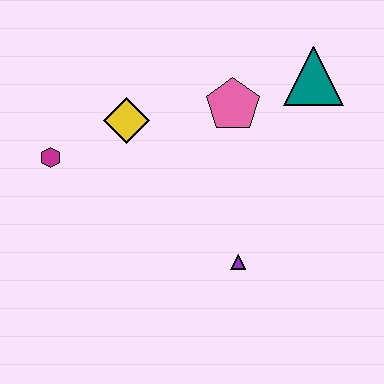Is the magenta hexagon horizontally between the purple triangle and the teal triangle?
No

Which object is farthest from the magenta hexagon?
The teal triangle is farthest from the magenta hexagon.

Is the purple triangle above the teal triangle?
No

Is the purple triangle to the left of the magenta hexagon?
No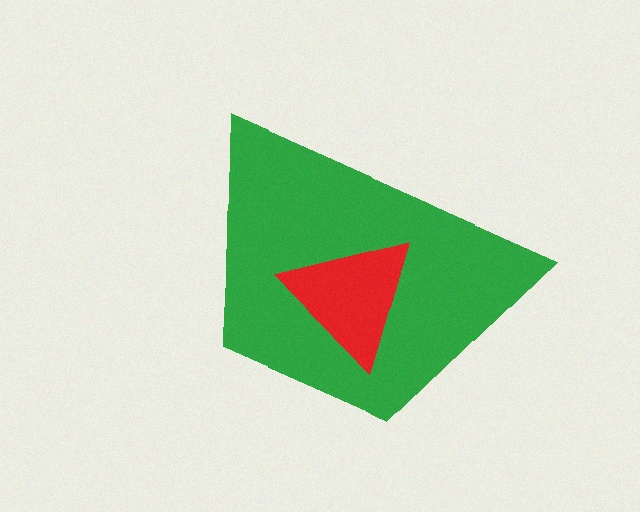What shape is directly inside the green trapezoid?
The red triangle.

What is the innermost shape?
The red triangle.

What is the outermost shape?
The green trapezoid.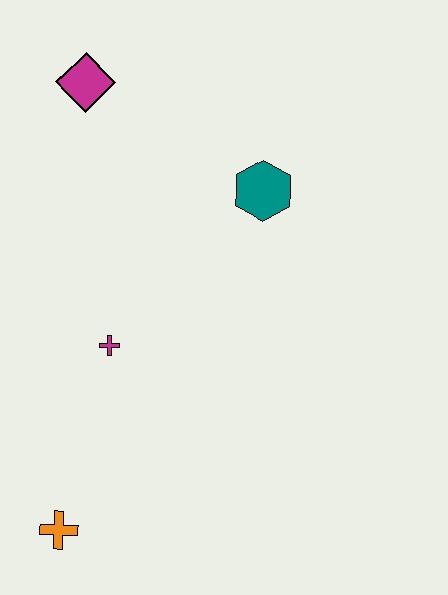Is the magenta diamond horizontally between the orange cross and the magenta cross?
Yes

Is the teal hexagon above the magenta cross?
Yes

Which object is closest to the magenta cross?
The orange cross is closest to the magenta cross.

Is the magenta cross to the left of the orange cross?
No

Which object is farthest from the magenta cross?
The magenta diamond is farthest from the magenta cross.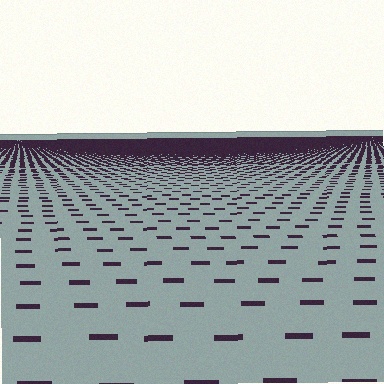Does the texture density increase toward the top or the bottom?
Density increases toward the top.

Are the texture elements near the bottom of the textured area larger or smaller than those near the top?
Larger. Near the bottom, elements are closer to the viewer and appear at a bigger on-screen size.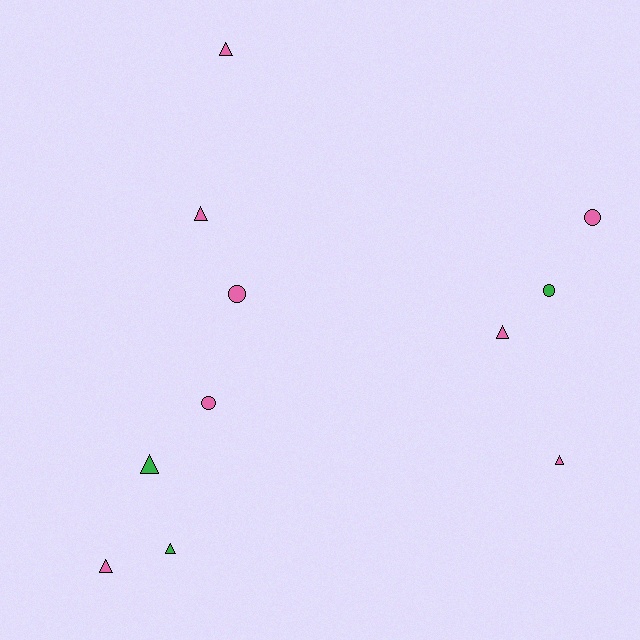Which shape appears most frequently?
Triangle, with 7 objects.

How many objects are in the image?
There are 11 objects.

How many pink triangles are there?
There are 5 pink triangles.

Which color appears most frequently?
Pink, with 8 objects.